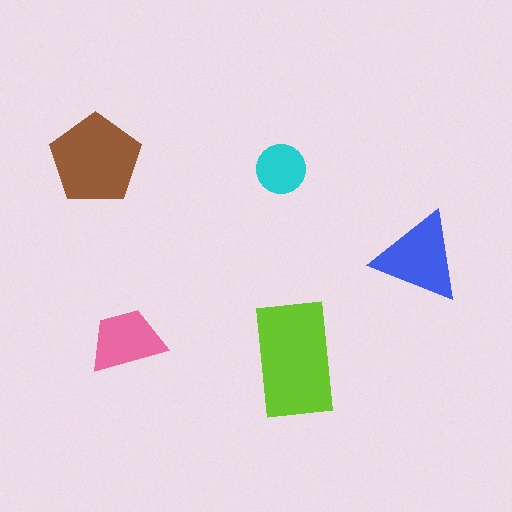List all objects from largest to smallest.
The lime rectangle, the brown pentagon, the blue triangle, the pink trapezoid, the cyan circle.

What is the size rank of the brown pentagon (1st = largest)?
2nd.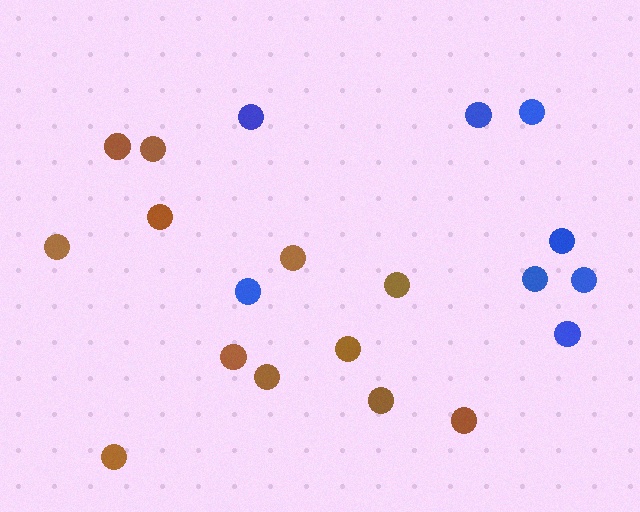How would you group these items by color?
There are 2 groups: one group of brown circles (12) and one group of blue circles (8).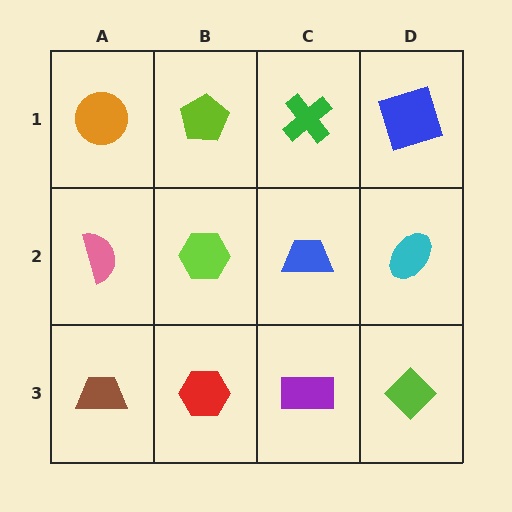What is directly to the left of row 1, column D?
A green cross.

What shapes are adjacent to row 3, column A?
A pink semicircle (row 2, column A), a red hexagon (row 3, column B).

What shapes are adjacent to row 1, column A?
A pink semicircle (row 2, column A), a lime pentagon (row 1, column B).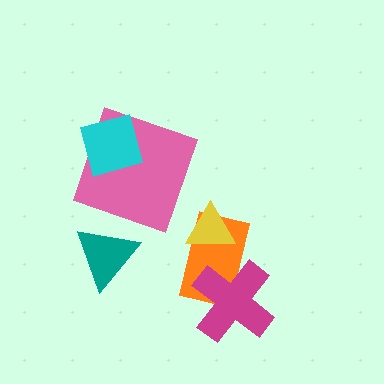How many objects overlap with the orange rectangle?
2 objects overlap with the orange rectangle.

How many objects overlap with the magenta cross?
1 object overlaps with the magenta cross.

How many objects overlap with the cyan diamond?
1 object overlaps with the cyan diamond.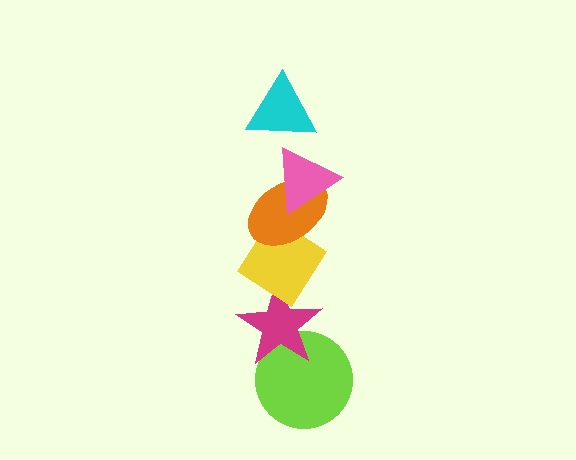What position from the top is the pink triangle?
The pink triangle is 2nd from the top.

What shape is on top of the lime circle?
The magenta star is on top of the lime circle.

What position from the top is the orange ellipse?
The orange ellipse is 3rd from the top.